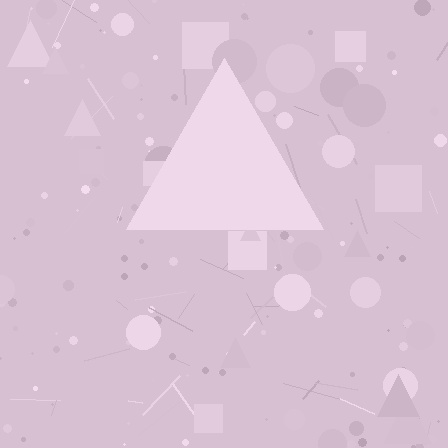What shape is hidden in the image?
A triangle is hidden in the image.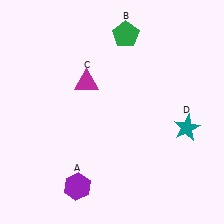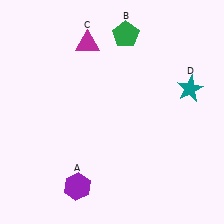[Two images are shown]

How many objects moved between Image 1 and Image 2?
2 objects moved between the two images.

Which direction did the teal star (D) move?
The teal star (D) moved up.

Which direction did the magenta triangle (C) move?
The magenta triangle (C) moved up.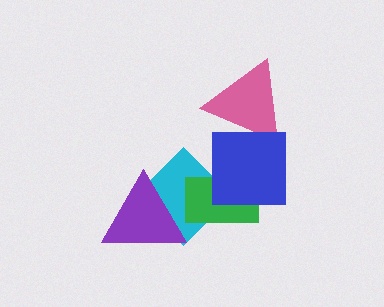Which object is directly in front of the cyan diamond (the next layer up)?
The green rectangle is directly in front of the cyan diamond.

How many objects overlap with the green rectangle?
2 objects overlap with the green rectangle.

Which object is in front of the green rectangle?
The blue square is in front of the green rectangle.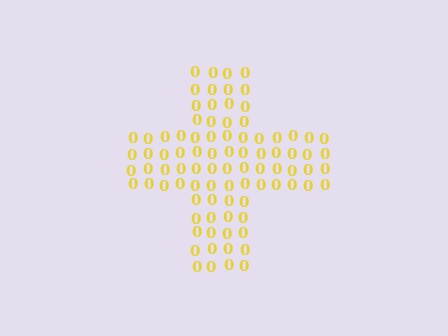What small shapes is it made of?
It is made of small digit 0's.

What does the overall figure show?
The overall figure shows a cross.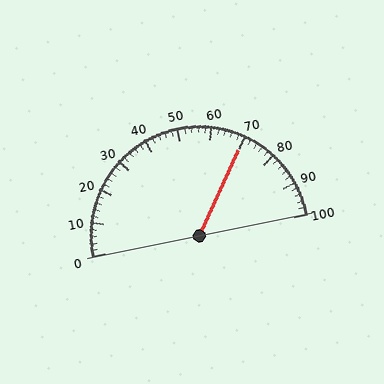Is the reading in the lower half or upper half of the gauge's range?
The reading is in the upper half of the range (0 to 100).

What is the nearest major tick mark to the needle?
The nearest major tick mark is 70.